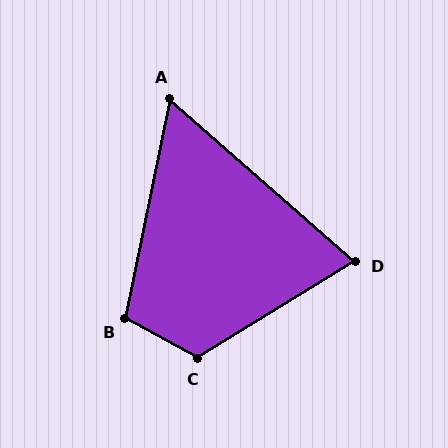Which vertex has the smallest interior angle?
A, at approximately 60 degrees.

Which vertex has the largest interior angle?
C, at approximately 120 degrees.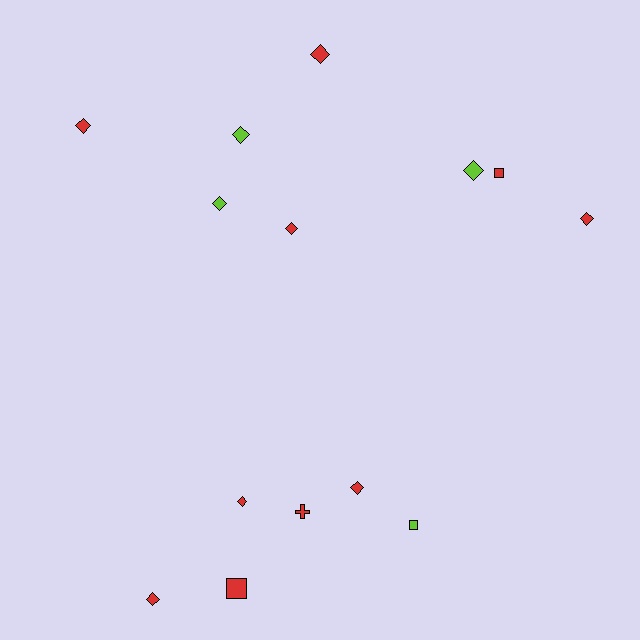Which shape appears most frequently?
Diamond, with 10 objects.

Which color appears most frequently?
Red, with 10 objects.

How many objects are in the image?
There are 14 objects.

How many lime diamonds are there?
There are 3 lime diamonds.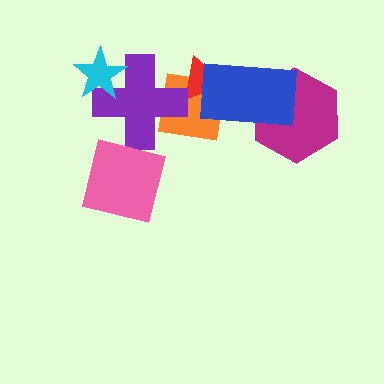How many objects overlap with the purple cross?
4 objects overlap with the purple cross.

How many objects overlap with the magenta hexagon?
1 object overlaps with the magenta hexagon.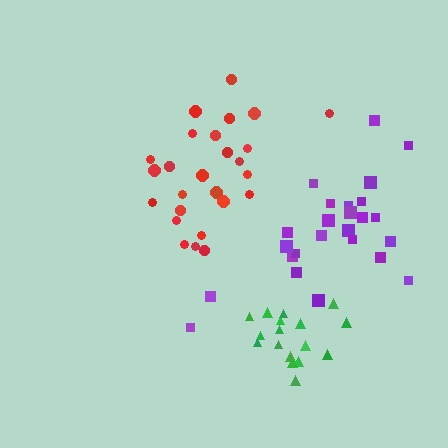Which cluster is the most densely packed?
Green.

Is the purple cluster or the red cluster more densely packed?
Red.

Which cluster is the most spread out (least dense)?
Purple.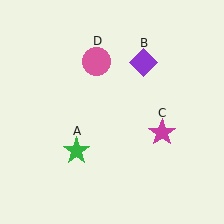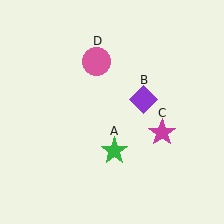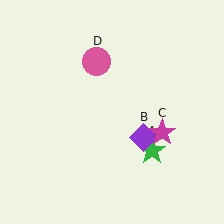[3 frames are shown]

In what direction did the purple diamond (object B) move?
The purple diamond (object B) moved down.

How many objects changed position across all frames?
2 objects changed position: green star (object A), purple diamond (object B).